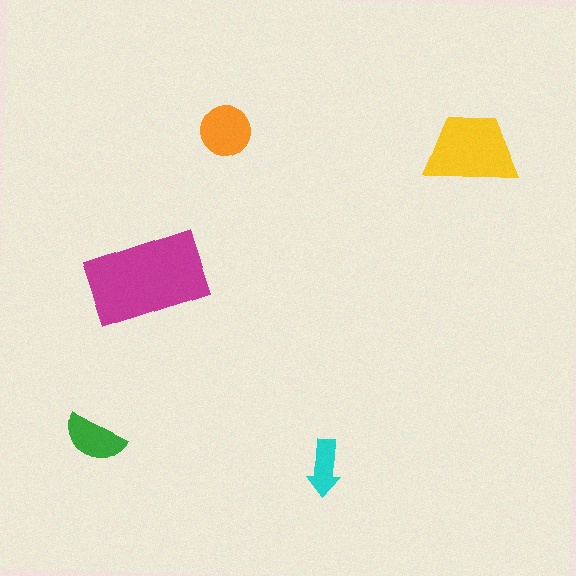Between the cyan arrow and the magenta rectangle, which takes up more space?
The magenta rectangle.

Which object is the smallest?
The cyan arrow.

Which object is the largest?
The magenta rectangle.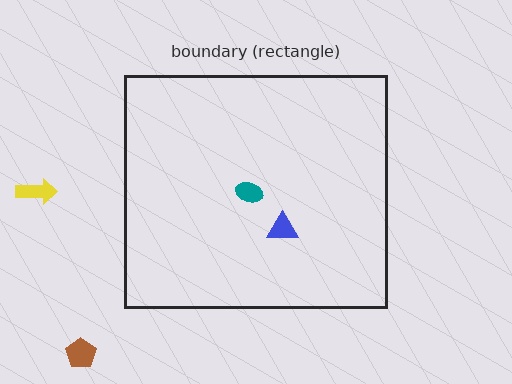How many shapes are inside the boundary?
2 inside, 2 outside.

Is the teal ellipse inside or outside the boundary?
Inside.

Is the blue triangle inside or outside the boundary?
Inside.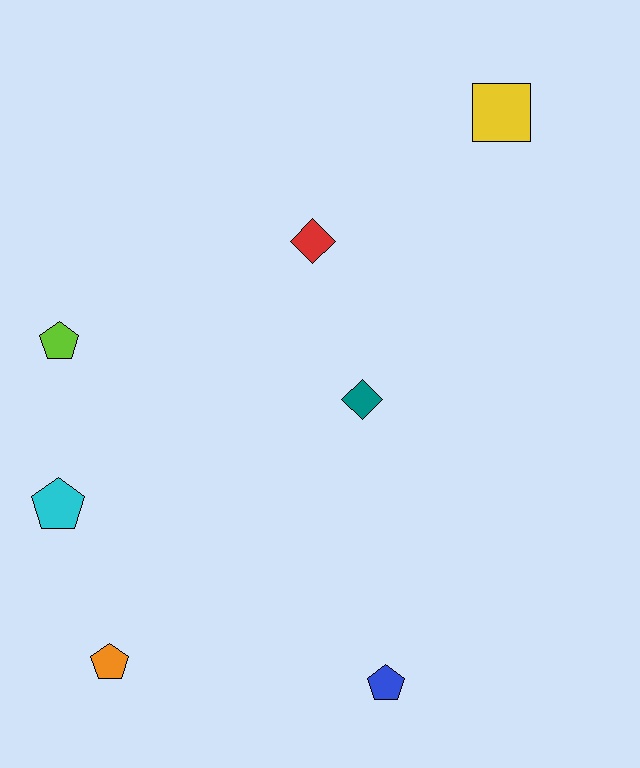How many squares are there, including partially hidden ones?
There is 1 square.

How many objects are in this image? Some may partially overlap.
There are 7 objects.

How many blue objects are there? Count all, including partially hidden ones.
There is 1 blue object.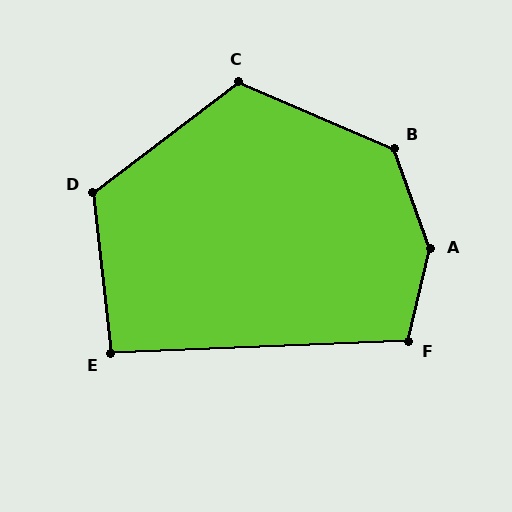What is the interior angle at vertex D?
Approximately 121 degrees (obtuse).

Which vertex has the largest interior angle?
A, at approximately 146 degrees.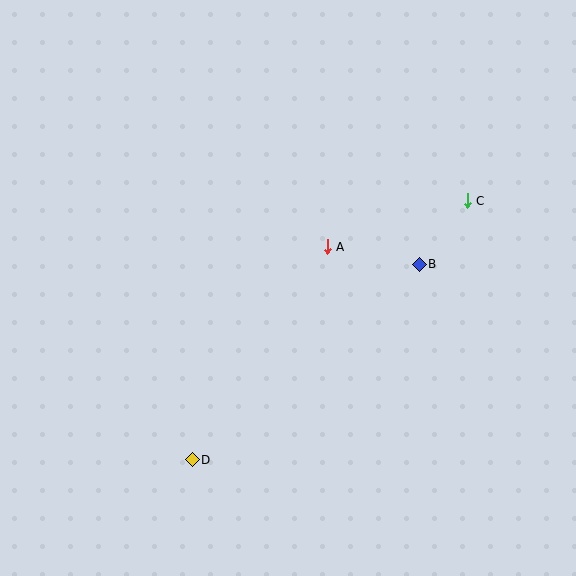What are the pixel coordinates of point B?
Point B is at (419, 264).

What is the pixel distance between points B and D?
The distance between B and D is 300 pixels.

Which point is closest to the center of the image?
Point A at (327, 247) is closest to the center.